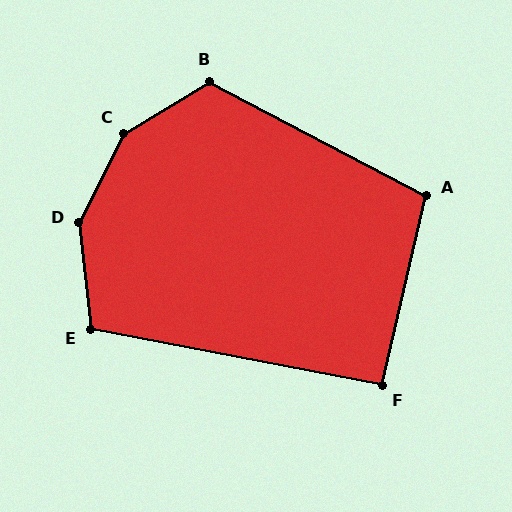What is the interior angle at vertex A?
Approximately 105 degrees (obtuse).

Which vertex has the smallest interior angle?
F, at approximately 92 degrees.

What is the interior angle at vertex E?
Approximately 107 degrees (obtuse).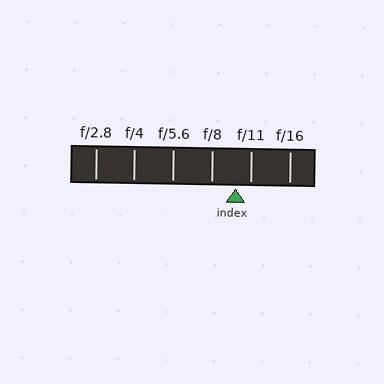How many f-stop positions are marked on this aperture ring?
There are 6 f-stop positions marked.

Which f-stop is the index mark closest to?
The index mark is closest to f/11.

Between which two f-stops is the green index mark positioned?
The index mark is between f/8 and f/11.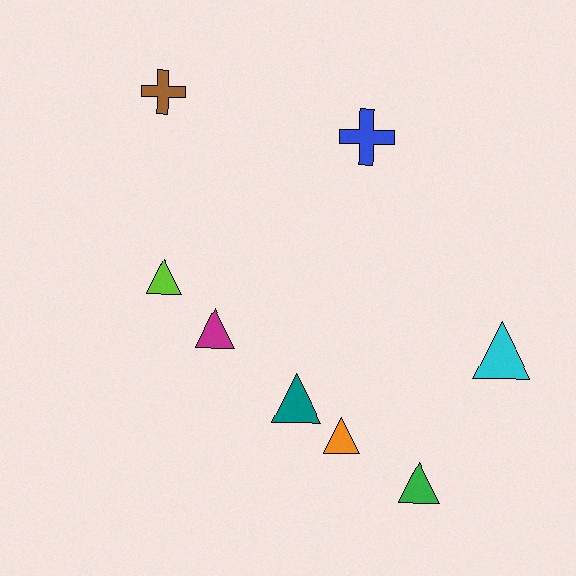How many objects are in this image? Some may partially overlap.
There are 8 objects.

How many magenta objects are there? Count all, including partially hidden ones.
There is 1 magenta object.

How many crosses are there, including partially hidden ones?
There are 2 crosses.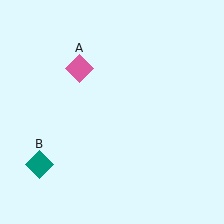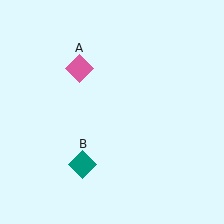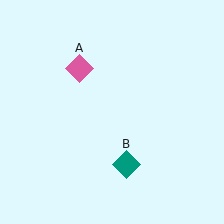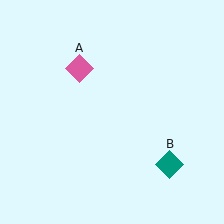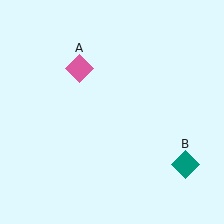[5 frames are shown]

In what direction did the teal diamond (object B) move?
The teal diamond (object B) moved right.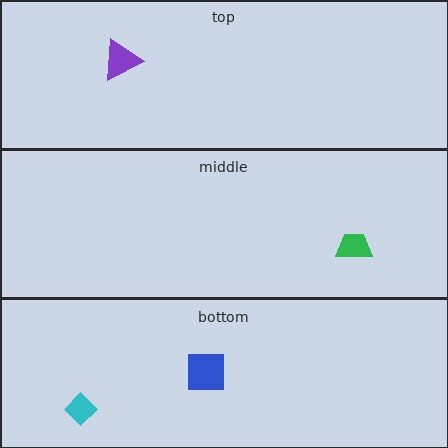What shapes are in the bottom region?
The cyan diamond, the blue square.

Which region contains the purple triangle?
The top region.